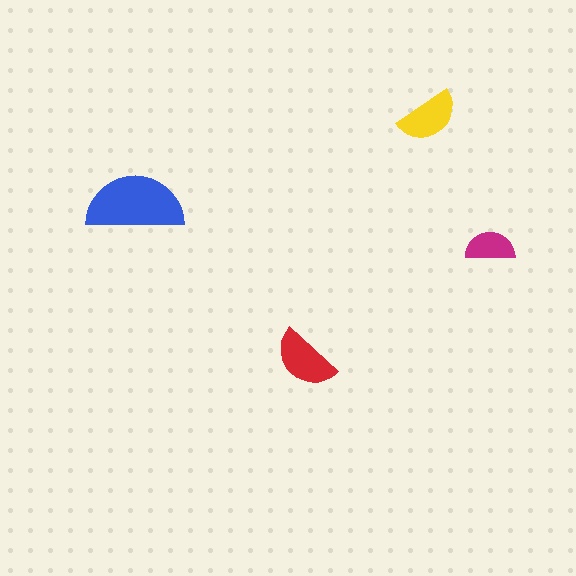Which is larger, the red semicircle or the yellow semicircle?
The red one.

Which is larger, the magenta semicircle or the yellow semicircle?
The yellow one.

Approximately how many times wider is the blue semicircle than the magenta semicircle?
About 2 times wider.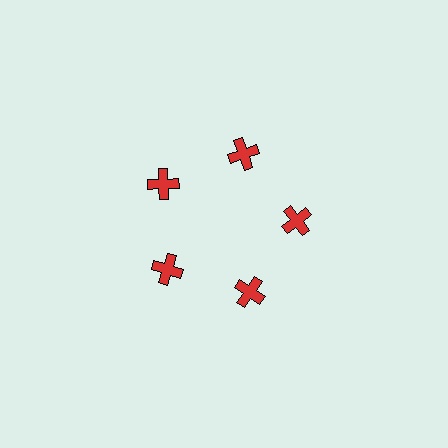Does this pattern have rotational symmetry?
Yes, this pattern has 5-fold rotational symmetry. It looks the same after rotating 72 degrees around the center.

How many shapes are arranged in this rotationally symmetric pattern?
There are 5 shapes, arranged in 5 groups of 1.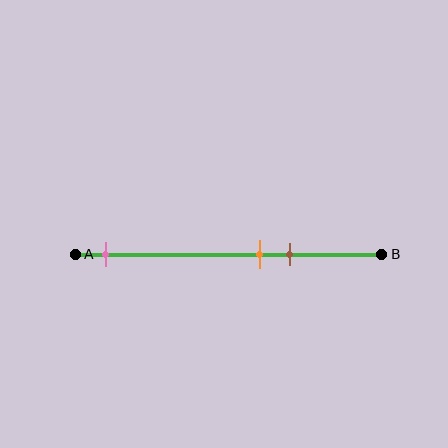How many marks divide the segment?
There are 3 marks dividing the segment.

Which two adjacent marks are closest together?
The orange and brown marks are the closest adjacent pair.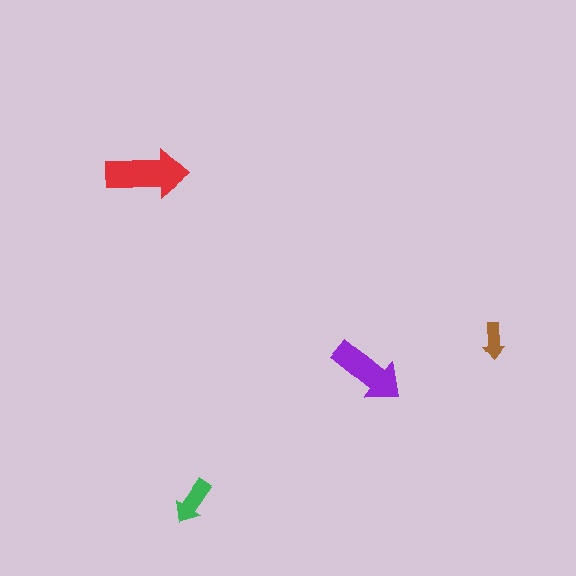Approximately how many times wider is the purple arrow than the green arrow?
About 1.5 times wider.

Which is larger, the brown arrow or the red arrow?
The red one.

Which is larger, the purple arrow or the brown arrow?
The purple one.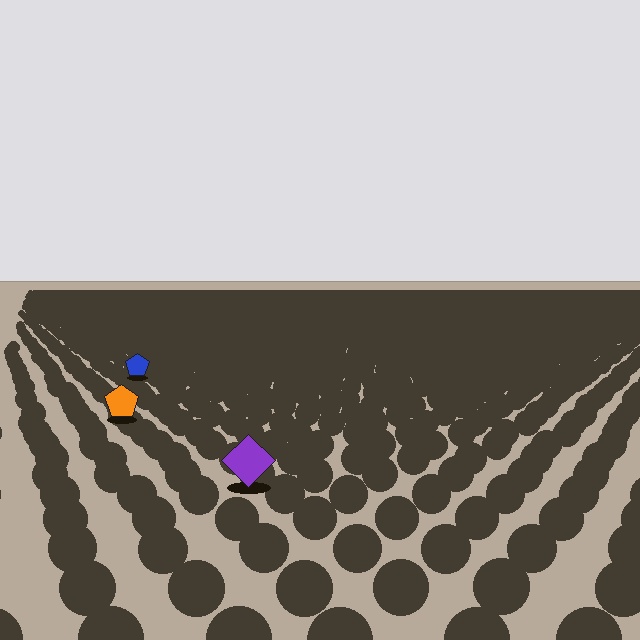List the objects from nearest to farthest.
From nearest to farthest: the purple diamond, the orange pentagon, the blue pentagon.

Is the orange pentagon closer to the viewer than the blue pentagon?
Yes. The orange pentagon is closer — you can tell from the texture gradient: the ground texture is coarser near it.